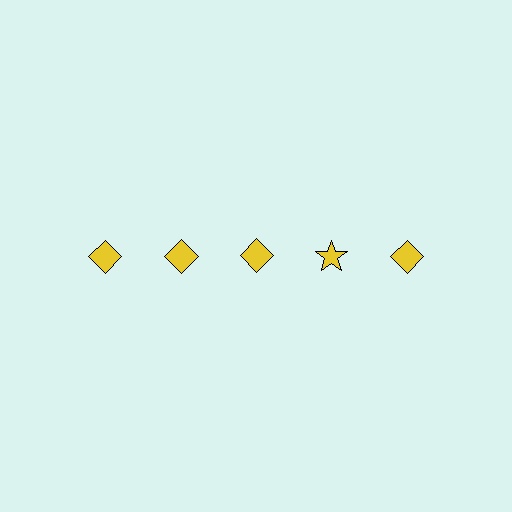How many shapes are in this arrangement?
There are 5 shapes arranged in a grid pattern.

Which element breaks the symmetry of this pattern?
The yellow star in the top row, second from right column breaks the symmetry. All other shapes are yellow diamonds.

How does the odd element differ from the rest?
It has a different shape: star instead of diamond.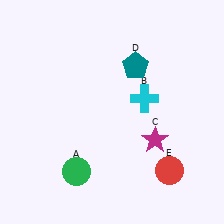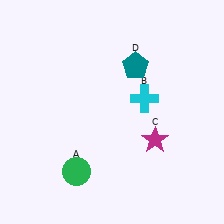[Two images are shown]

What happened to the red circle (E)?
The red circle (E) was removed in Image 2. It was in the bottom-right area of Image 1.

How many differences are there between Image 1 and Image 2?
There is 1 difference between the two images.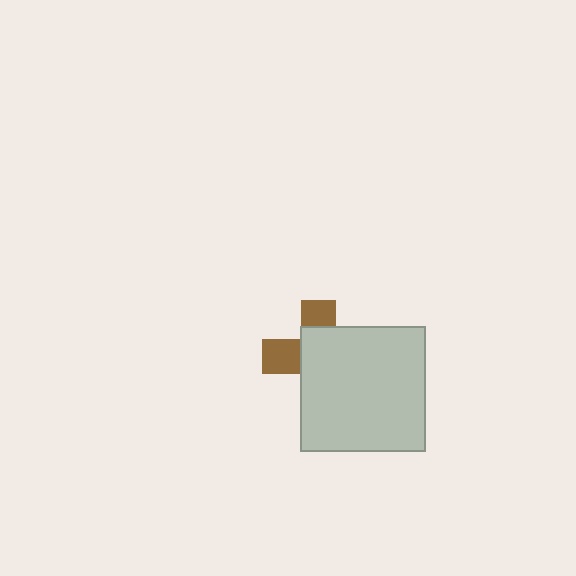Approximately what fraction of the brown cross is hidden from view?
Roughly 67% of the brown cross is hidden behind the light gray square.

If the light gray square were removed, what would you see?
You would see the complete brown cross.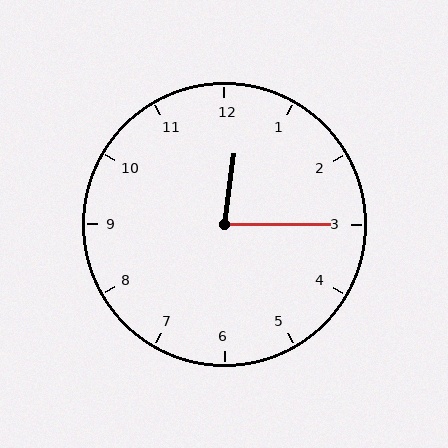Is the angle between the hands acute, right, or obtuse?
It is acute.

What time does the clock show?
12:15.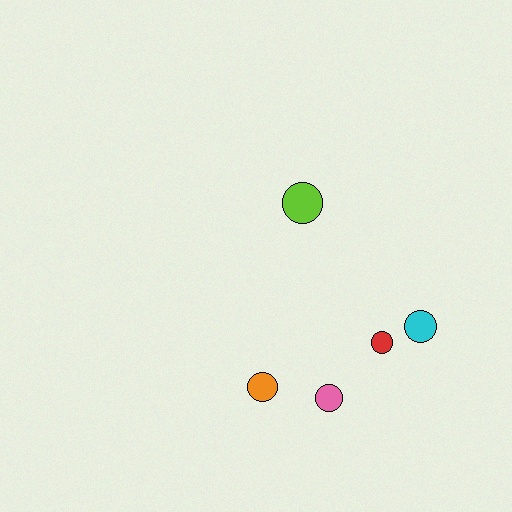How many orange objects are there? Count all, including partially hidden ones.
There is 1 orange object.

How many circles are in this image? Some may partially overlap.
There are 5 circles.